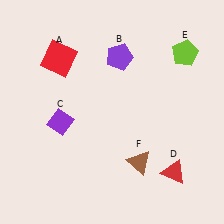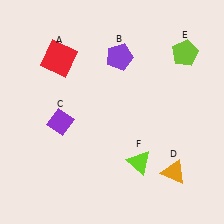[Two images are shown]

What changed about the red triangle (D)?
In Image 1, D is red. In Image 2, it changed to orange.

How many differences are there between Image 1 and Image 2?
There are 2 differences between the two images.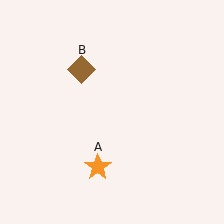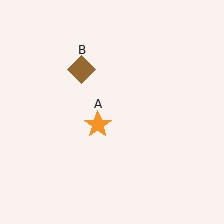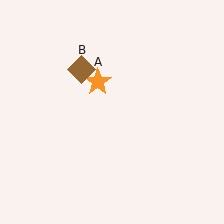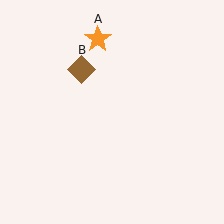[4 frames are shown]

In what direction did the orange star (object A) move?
The orange star (object A) moved up.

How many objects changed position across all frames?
1 object changed position: orange star (object A).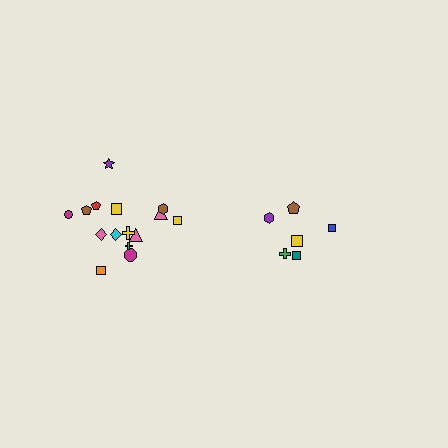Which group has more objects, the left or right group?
The left group.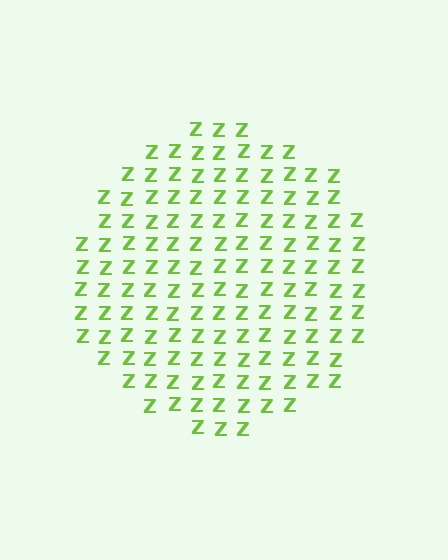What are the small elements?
The small elements are letter Z's.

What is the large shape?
The large shape is a circle.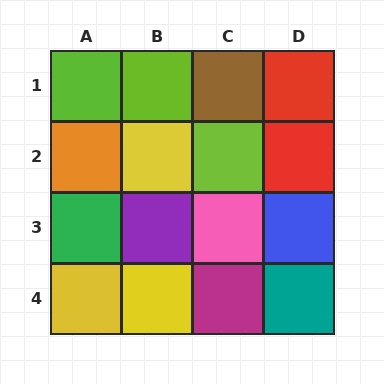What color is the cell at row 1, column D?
Red.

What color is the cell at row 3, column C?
Pink.